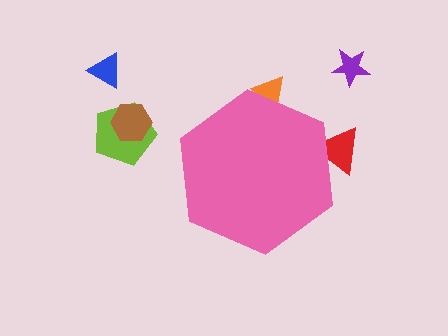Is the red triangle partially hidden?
Yes, the red triangle is partially hidden behind the pink hexagon.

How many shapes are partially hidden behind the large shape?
2 shapes are partially hidden.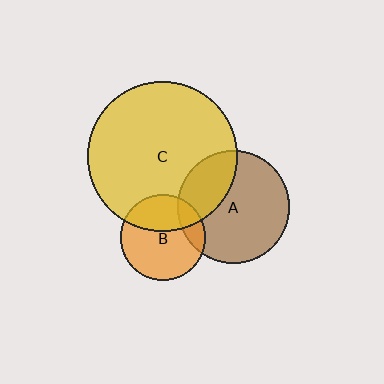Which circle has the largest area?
Circle C (yellow).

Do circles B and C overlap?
Yes.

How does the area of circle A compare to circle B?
Approximately 1.7 times.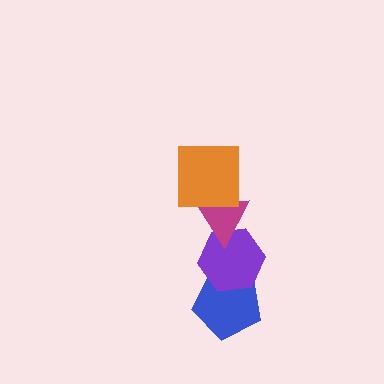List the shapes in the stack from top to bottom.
From top to bottom: the orange square, the magenta triangle, the purple hexagon, the blue pentagon.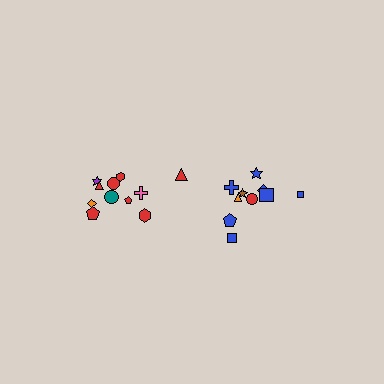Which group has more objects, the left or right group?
The left group.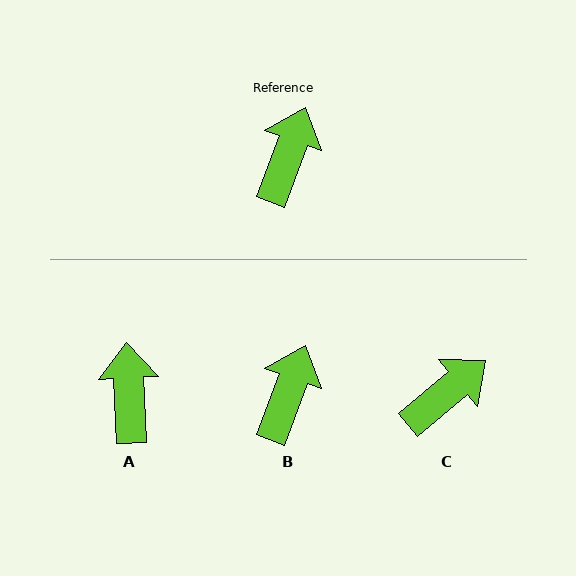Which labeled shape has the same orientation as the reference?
B.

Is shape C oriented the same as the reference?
No, it is off by about 30 degrees.